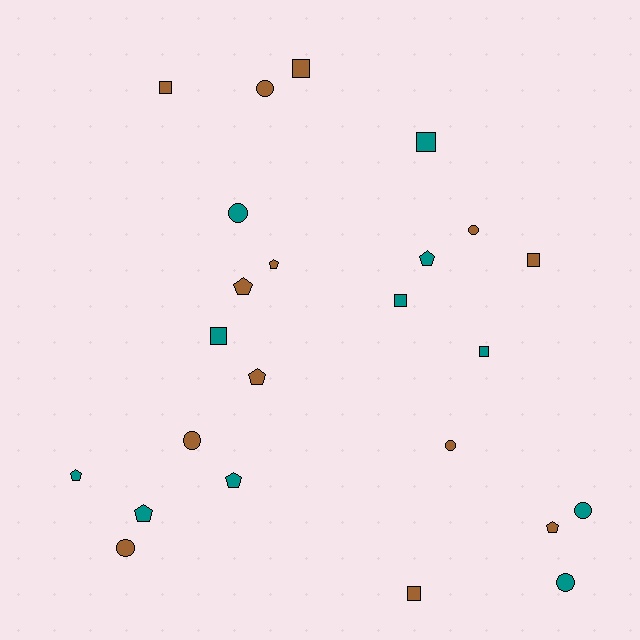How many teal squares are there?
There are 4 teal squares.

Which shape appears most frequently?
Pentagon, with 8 objects.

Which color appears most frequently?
Brown, with 13 objects.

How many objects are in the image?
There are 24 objects.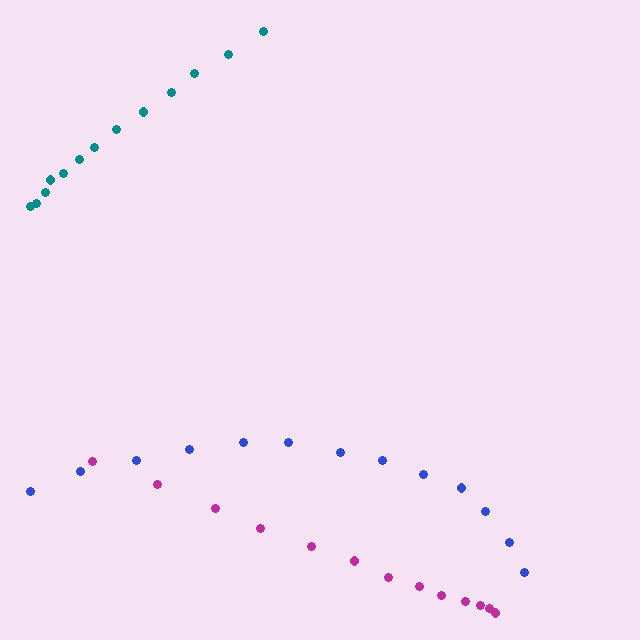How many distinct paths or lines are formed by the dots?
There are 3 distinct paths.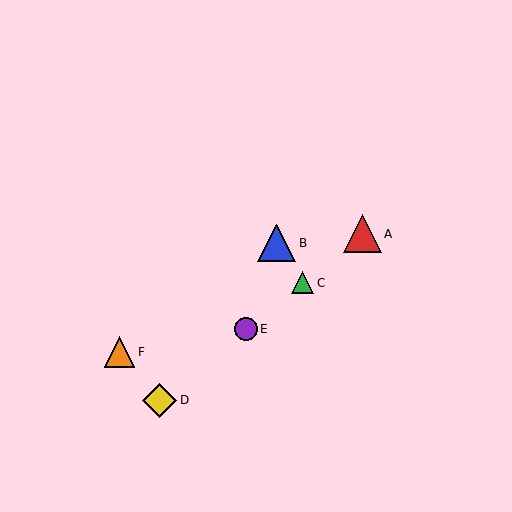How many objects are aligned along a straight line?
4 objects (A, C, D, E) are aligned along a straight line.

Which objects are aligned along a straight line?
Objects A, C, D, E are aligned along a straight line.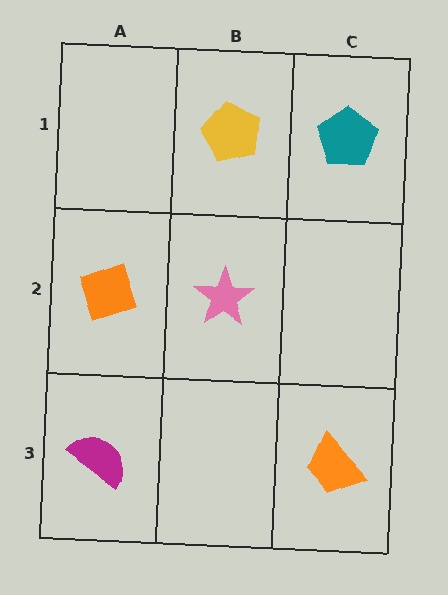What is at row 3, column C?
An orange trapezoid.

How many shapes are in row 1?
2 shapes.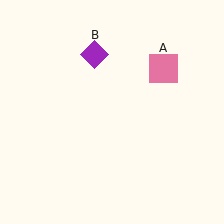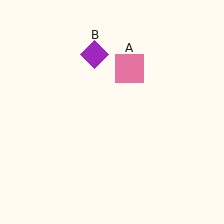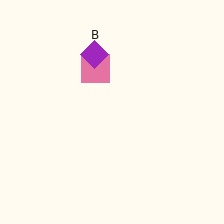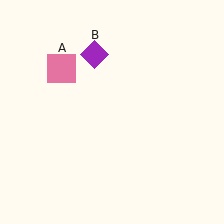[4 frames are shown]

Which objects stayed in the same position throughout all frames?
Purple diamond (object B) remained stationary.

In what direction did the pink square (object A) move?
The pink square (object A) moved left.